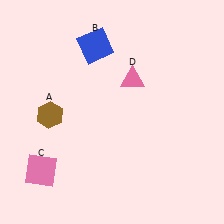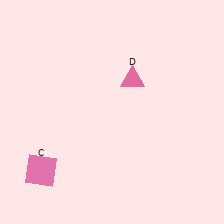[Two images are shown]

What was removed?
The blue square (B), the brown hexagon (A) were removed in Image 2.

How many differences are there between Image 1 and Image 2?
There are 2 differences between the two images.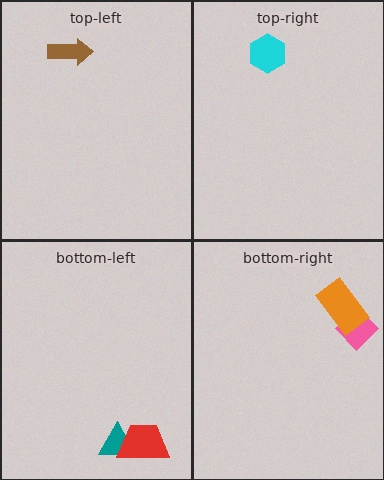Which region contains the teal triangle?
The bottom-left region.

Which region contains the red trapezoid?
The bottom-left region.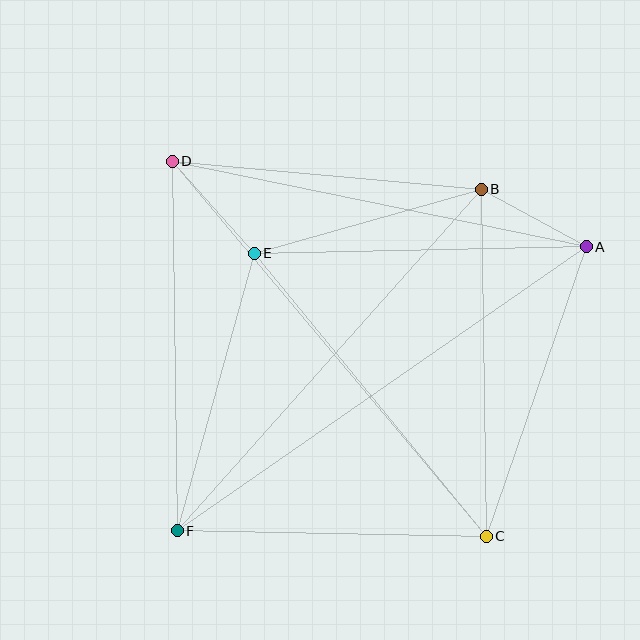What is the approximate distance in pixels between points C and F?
The distance between C and F is approximately 309 pixels.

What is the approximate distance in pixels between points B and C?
The distance between B and C is approximately 347 pixels.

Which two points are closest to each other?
Points A and B are closest to each other.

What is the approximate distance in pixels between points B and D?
The distance between B and D is approximately 310 pixels.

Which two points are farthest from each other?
Points A and F are farthest from each other.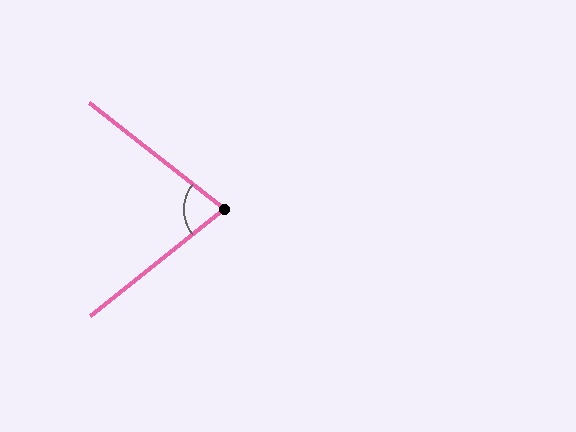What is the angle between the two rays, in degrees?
Approximately 77 degrees.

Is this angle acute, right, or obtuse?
It is acute.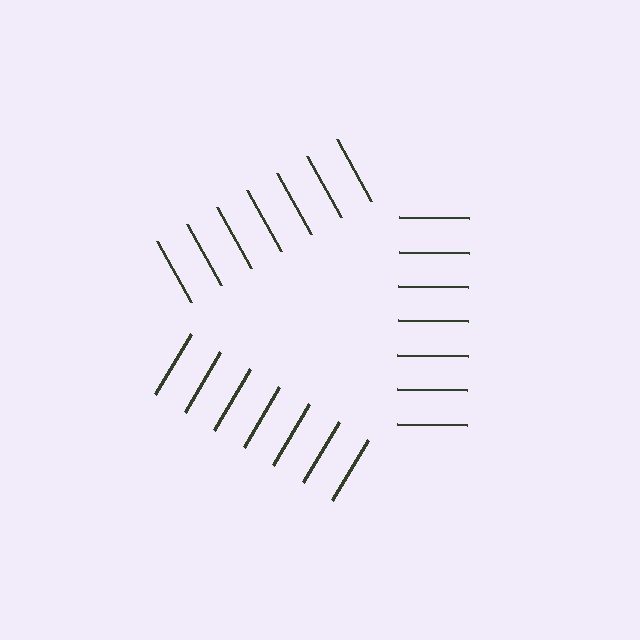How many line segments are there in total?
21 — 7 along each of the 3 edges.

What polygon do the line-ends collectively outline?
An illusory triangle — the line segments terminate on its edges but no continuous stroke is drawn.